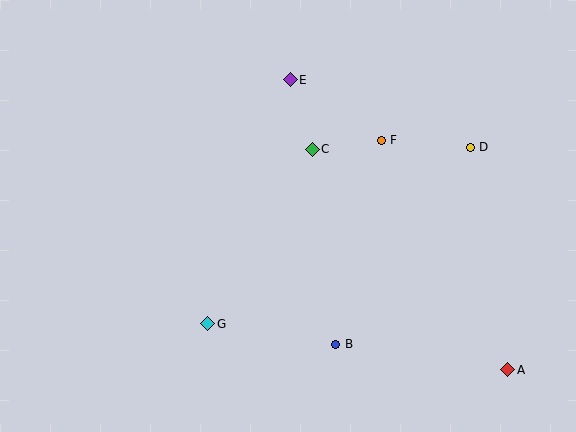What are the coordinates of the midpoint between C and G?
The midpoint between C and G is at (260, 237).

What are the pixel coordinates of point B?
Point B is at (336, 344).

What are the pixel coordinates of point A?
Point A is at (508, 370).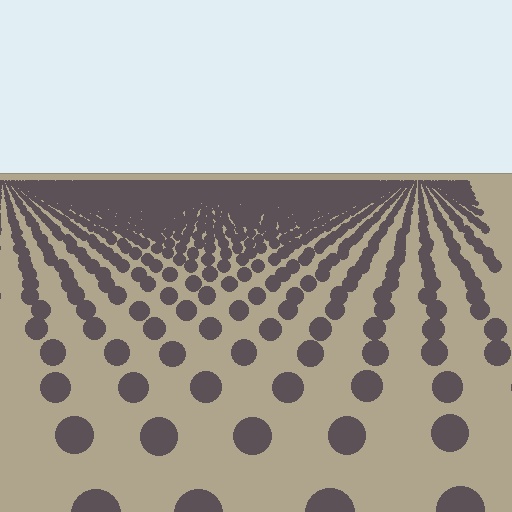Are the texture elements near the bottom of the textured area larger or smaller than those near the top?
Larger. Near the bottom, elements are closer to the viewer and appear at a bigger on-screen size.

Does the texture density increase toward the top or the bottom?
Density increases toward the top.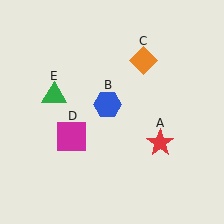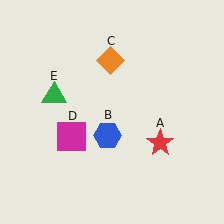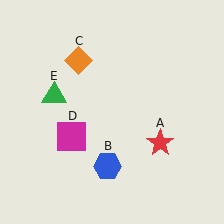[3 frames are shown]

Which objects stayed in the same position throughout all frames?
Red star (object A) and magenta square (object D) and green triangle (object E) remained stationary.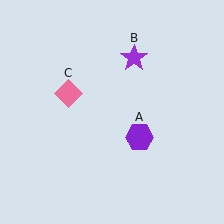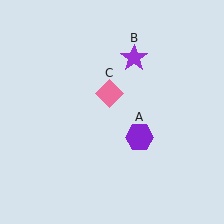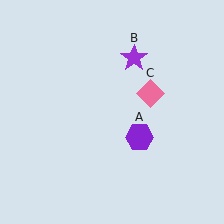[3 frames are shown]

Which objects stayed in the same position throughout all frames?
Purple hexagon (object A) and purple star (object B) remained stationary.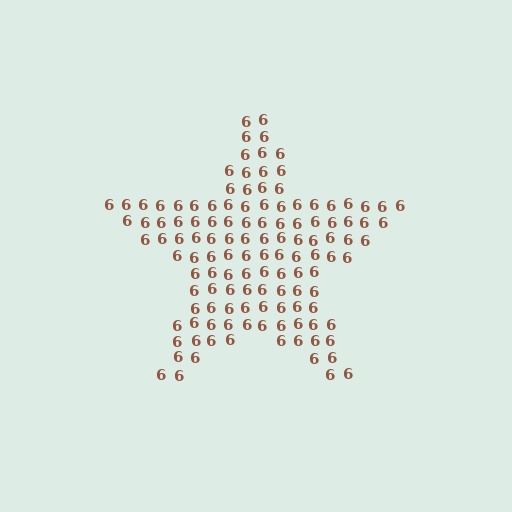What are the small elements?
The small elements are digit 6's.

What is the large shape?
The large shape is a star.